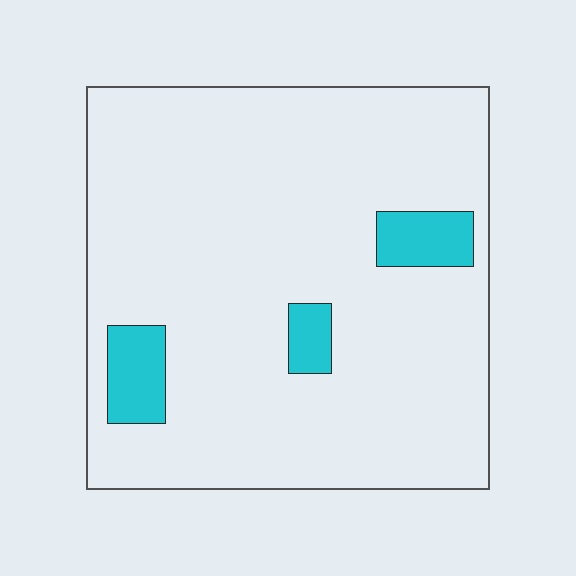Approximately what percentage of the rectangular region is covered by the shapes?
Approximately 10%.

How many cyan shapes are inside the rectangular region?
3.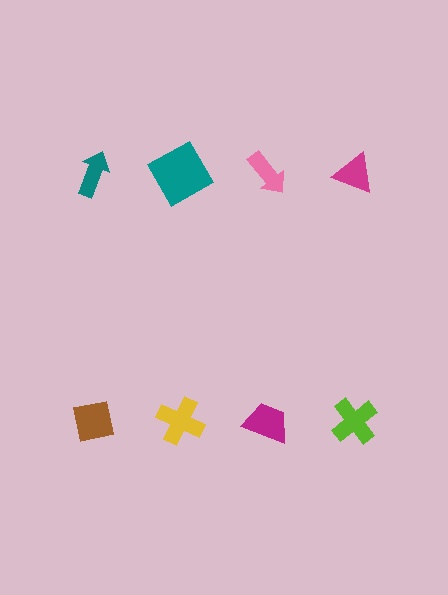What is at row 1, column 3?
A pink arrow.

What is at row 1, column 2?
A teal square.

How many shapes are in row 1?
4 shapes.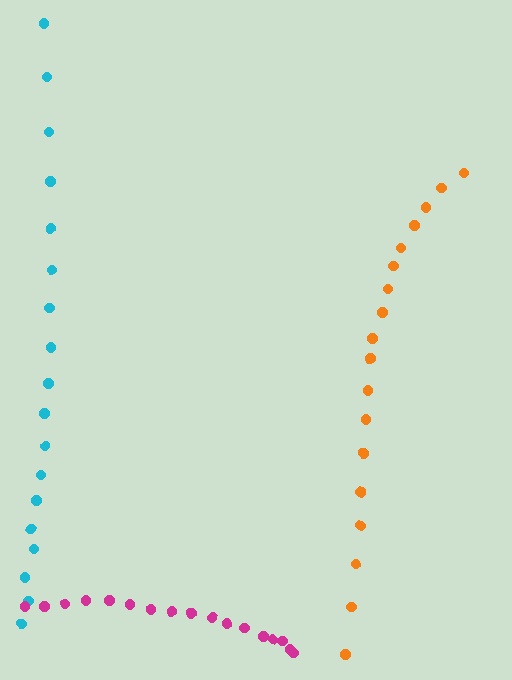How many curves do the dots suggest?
There are 3 distinct paths.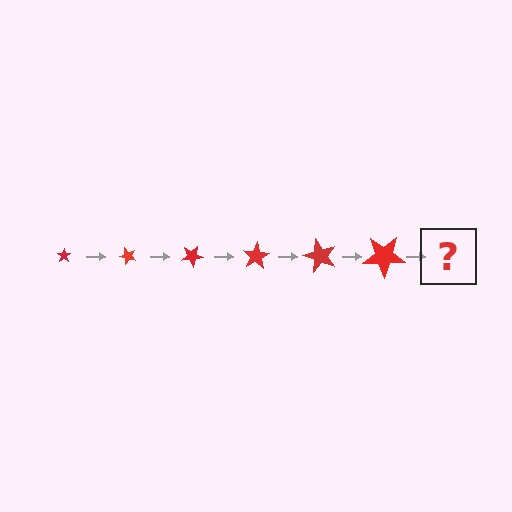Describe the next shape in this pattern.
It should be a star, larger than the previous one and rotated 300 degrees from the start.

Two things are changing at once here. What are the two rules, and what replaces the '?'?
The two rules are that the star grows larger each step and it rotates 50 degrees each step. The '?' should be a star, larger than the previous one and rotated 300 degrees from the start.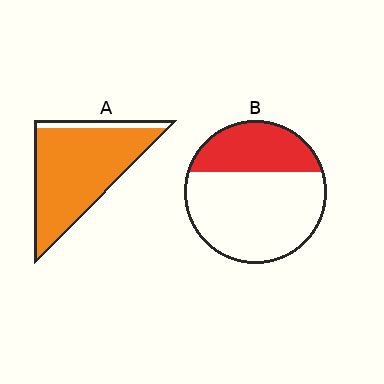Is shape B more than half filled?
No.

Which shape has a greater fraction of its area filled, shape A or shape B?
Shape A.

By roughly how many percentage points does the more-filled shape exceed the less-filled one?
By roughly 55 percentage points (A over B).